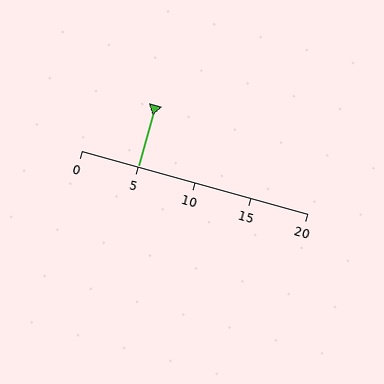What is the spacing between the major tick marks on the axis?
The major ticks are spaced 5 apart.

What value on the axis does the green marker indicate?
The marker indicates approximately 5.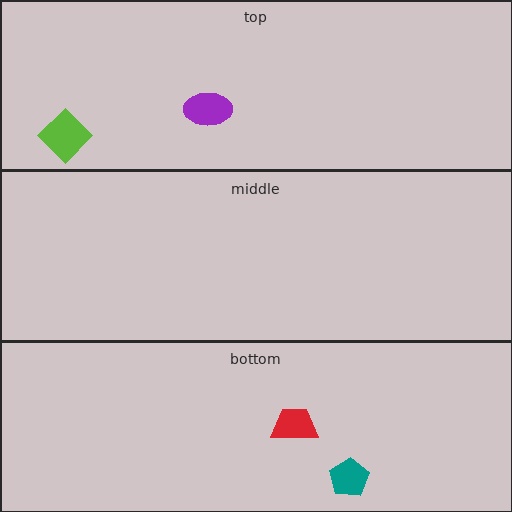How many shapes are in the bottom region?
2.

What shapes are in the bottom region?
The teal pentagon, the red trapezoid.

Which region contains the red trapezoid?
The bottom region.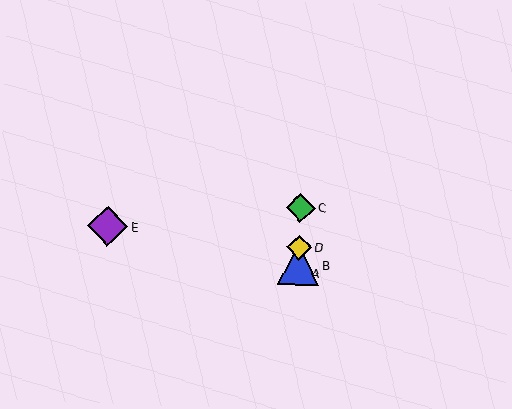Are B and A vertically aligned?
Yes, both are at x≈299.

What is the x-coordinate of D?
Object D is at x≈299.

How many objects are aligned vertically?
4 objects (A, B, C, D) are aligned vertically.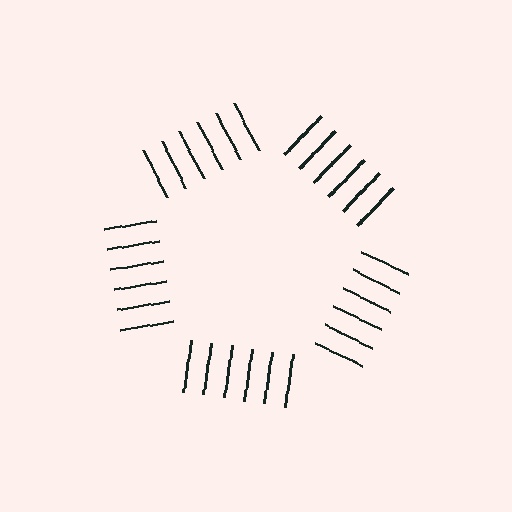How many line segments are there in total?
30 — 6 along each of the 5 edges.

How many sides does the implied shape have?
5 sides — the line-ends trace a pentagon.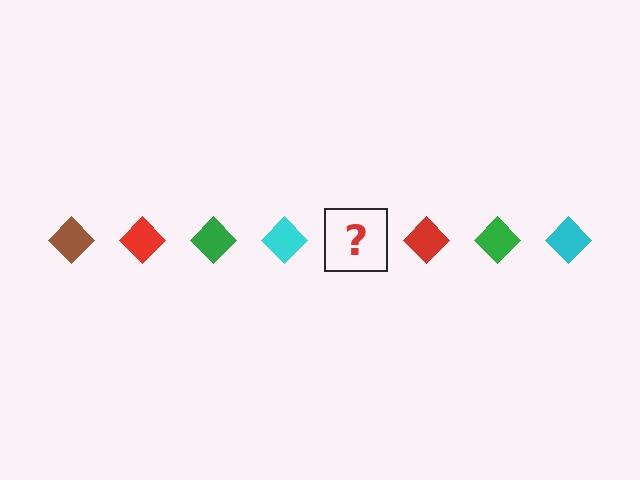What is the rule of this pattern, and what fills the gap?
The rule is that the pattern cycles through brown, red, green, cyan diamonds. The gap should be filled with a brown diamond.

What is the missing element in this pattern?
The missing element is a brown diamond.